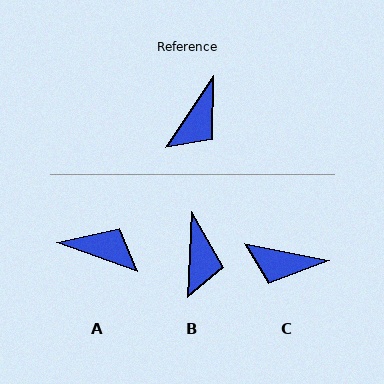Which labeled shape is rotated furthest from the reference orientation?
A, about 104 degrees away.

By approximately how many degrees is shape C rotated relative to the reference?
Approximately 68 degrees clockwise.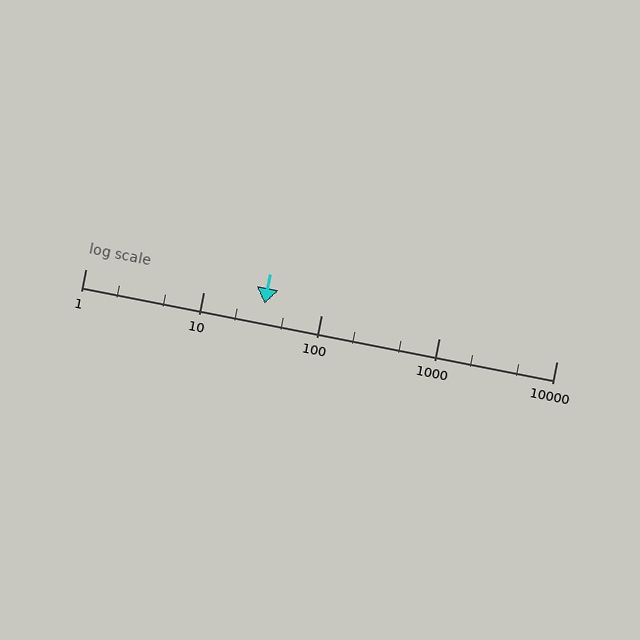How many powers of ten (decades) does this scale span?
The scale spans 4 decades, from 1 to 10000.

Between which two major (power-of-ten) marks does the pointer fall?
The pointer is between 10 and 100.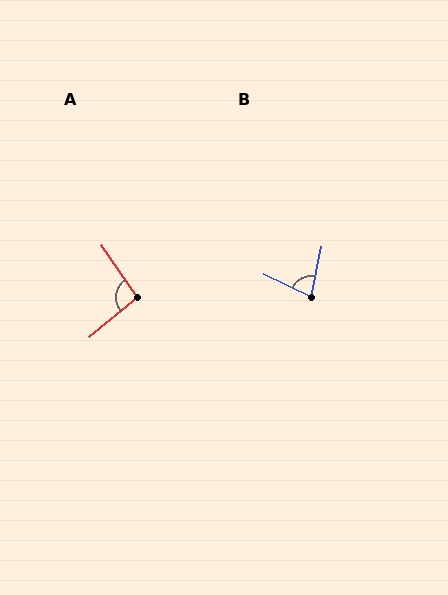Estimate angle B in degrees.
Approximately 76 degrees.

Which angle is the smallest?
B, at approximately 76 degrees.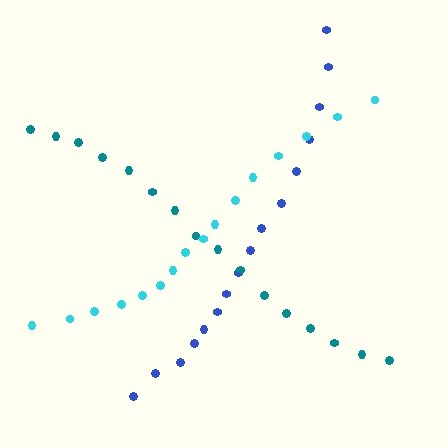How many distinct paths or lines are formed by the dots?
There are 3 distinct paths.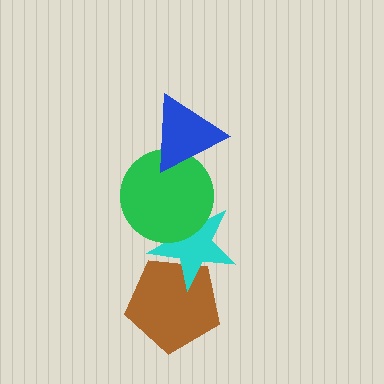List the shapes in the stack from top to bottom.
From top to bottom: the blue triangle, the green circle, the cyan star, the brown pentagon.